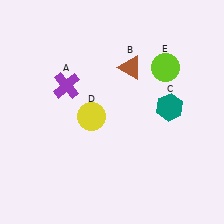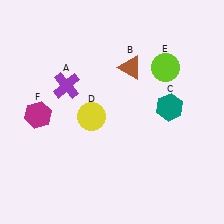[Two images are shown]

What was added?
A magenta hexagon (F) was added in Image 2.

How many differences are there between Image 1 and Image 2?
There is 1 difference between the two images.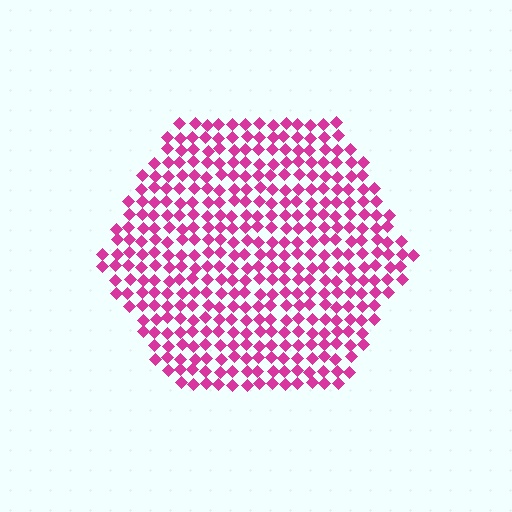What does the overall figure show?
The overall figure shows a hexagon.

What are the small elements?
The small elements are diamonds.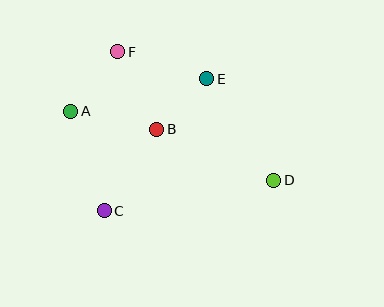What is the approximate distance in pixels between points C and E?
The distance between C and E is approximately 167 pixels.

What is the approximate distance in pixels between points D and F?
The distance between D and F is approximately 202 pixels.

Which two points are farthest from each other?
Points A and D are farthest from each other.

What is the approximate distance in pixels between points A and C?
The distance between A and C is approximately 105 pixels.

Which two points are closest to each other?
Points B and E are closest to each other.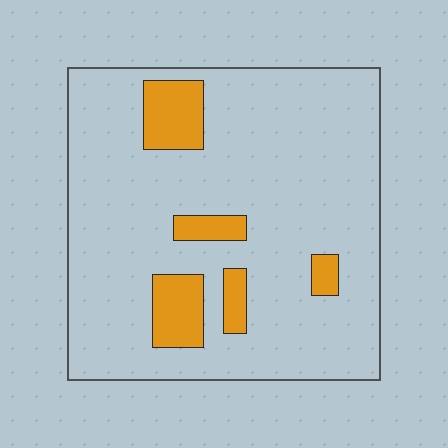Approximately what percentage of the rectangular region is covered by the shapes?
Approximately 15%.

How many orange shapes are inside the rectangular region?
5.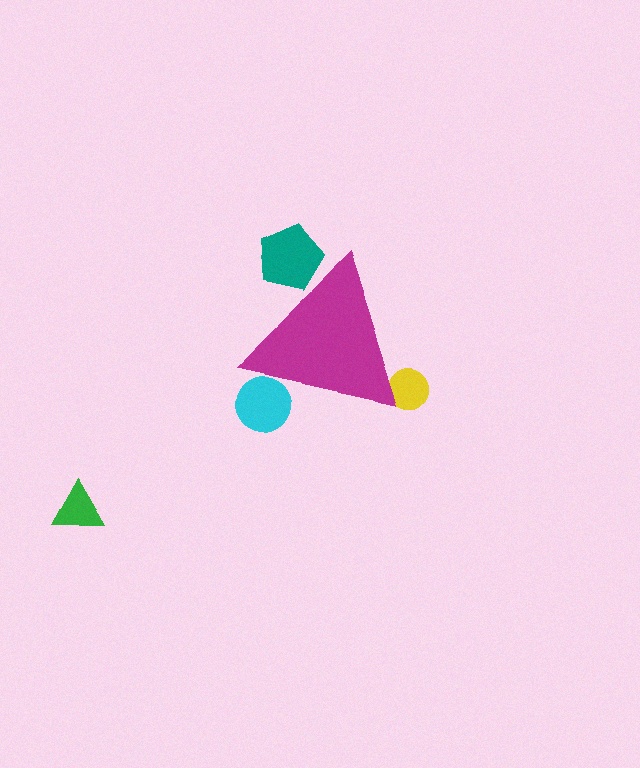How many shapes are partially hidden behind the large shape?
3 shapes are partially hidden.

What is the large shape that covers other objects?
A magenta triangle.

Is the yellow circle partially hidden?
Yes, the yellow circle is partially hidden behind the magenta triangle.